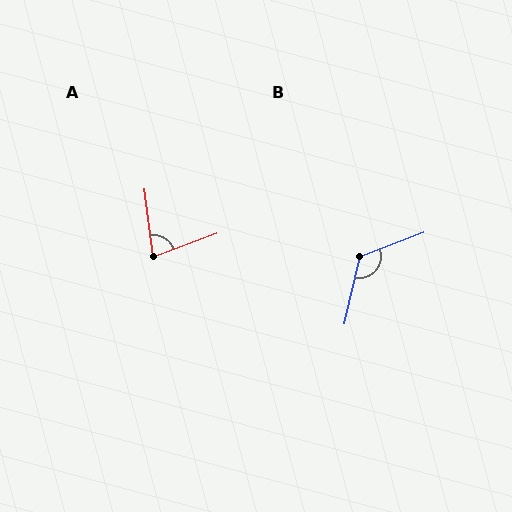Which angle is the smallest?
A, at approximately 77 degrees.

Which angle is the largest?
B, at approximately 125 degrees.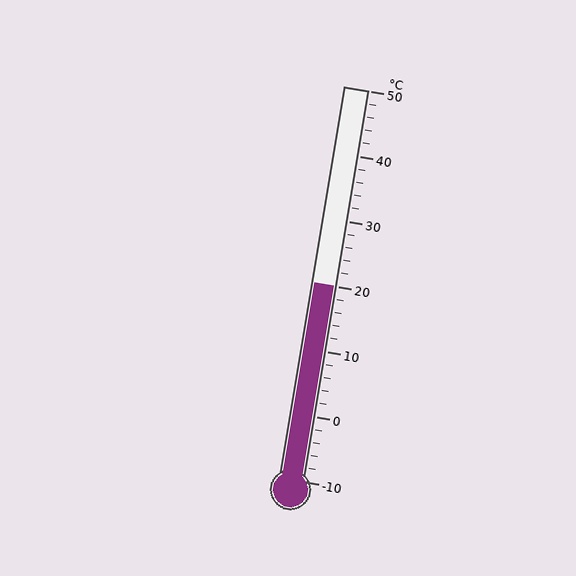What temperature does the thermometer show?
The thermometer shows approximately 20°C.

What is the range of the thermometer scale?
The thermometer scale ranges from -10°C to 50°C.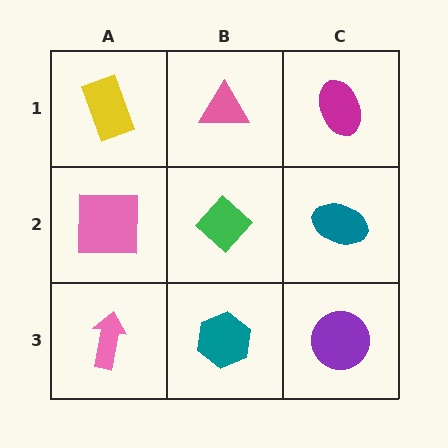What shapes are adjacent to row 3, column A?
A pink square (row 2, column A), a teal hexagon (row 3, column B).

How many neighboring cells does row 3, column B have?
3.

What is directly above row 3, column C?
A teal ellipse.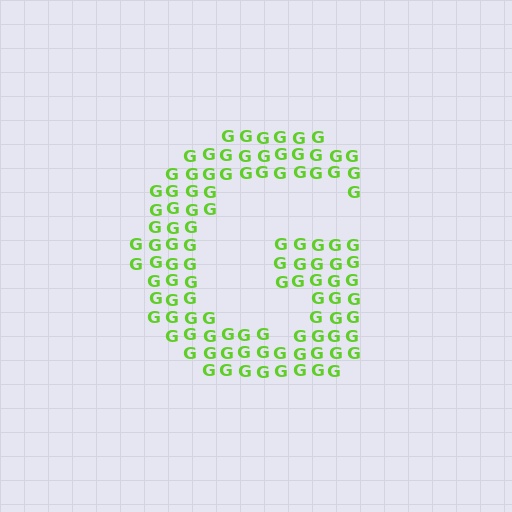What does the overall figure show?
The overall figure shows the letter G.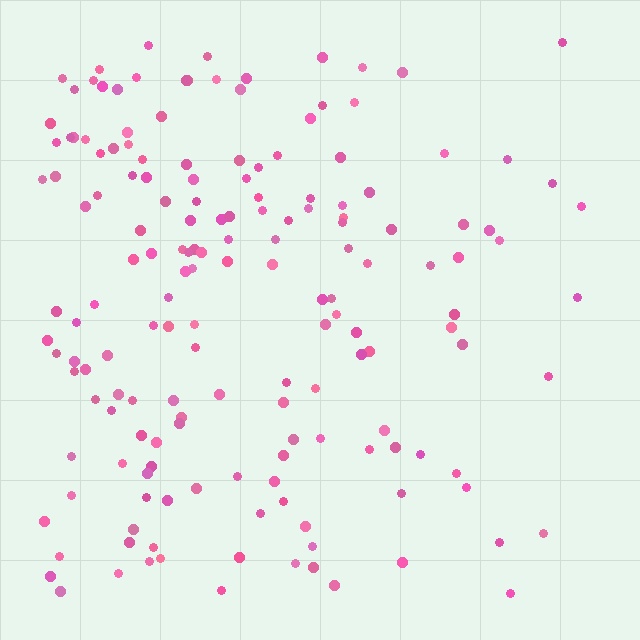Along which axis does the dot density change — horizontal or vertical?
Horizontal.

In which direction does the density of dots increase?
From right to left, with the left side densest.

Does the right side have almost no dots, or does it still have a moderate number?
Still a moderate number, just noticeably fewer than the left.